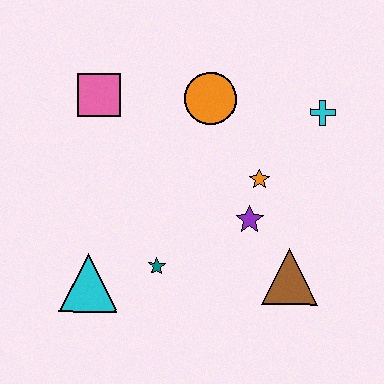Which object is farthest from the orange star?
The cyan triangle is farthest from the orange star.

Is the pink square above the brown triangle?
Yes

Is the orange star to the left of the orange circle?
No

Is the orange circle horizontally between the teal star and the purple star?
Yes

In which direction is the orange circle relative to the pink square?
The orange circle is to the right of the pink square.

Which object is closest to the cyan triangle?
The teal star is closest to the cyan triangle.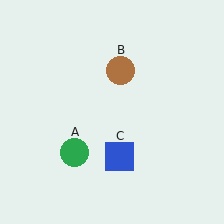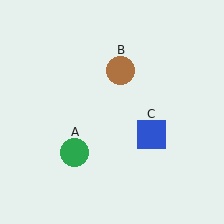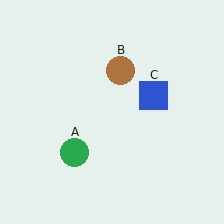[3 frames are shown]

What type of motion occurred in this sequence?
The blue square (object C) rotated counterclockwise around the center of the scene.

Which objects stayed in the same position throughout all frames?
Green circle (object A) and brown circle (object B) remained stationary.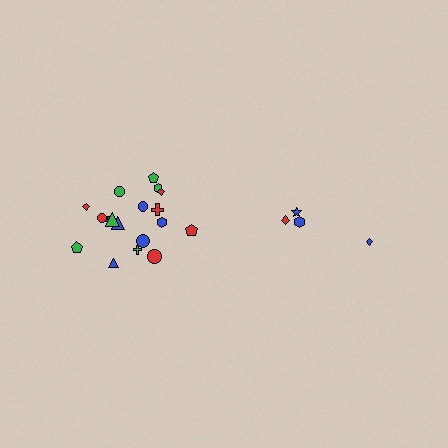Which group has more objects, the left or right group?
The left group.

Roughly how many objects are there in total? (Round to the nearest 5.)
Roughly 20 objects in total.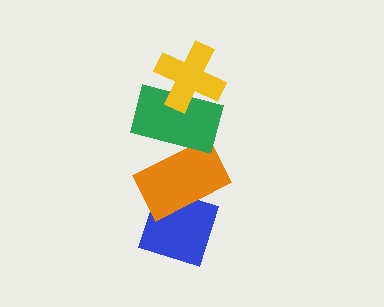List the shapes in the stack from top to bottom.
From top to bottom: the yellow cross, the green rectangle, the orange rectangle, the blue diamond.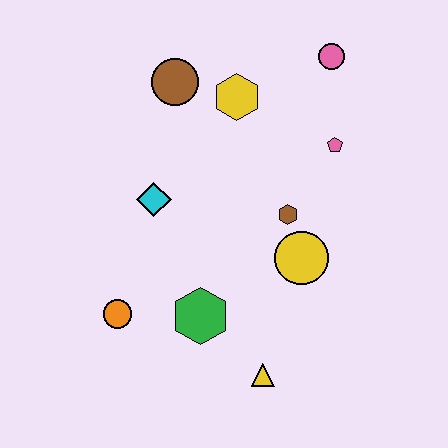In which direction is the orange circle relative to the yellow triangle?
The orange circle is to the left of the yellow triangle.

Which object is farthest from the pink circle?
The orange circle is farthest from the pink circle.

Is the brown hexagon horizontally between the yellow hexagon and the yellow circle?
Yes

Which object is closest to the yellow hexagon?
The brown circle is closest to the yellow hexagon.